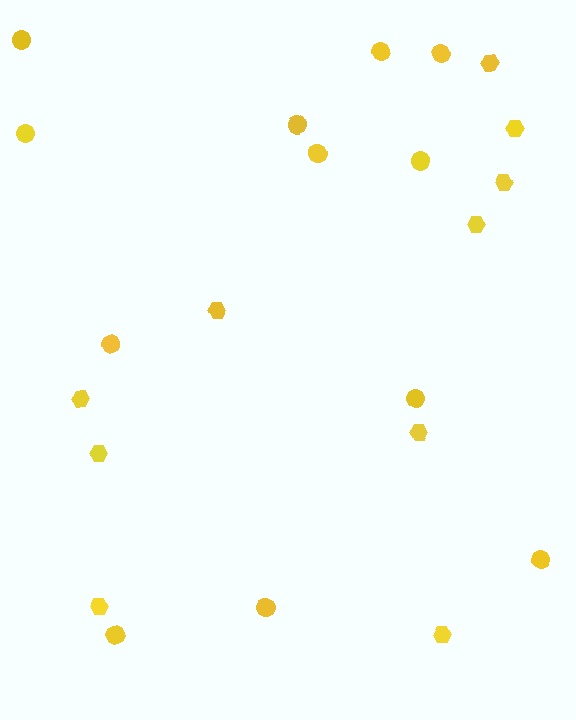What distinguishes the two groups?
There are 2 groups: one group of hexagons (10) and one group of circles (12).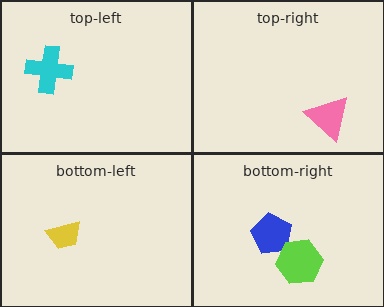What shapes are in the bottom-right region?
The blue pentagon, the lime hexagon.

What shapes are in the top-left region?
The cyan cross.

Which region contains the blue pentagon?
The bottom-right region.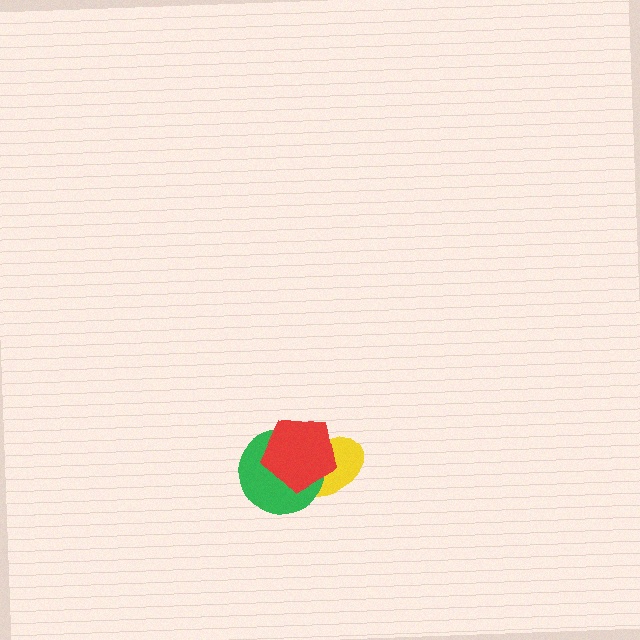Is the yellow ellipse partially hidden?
Yes, it is partially covered by another shape.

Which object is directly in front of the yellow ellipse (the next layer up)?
The green circle is directly in front of the yellow ellipse.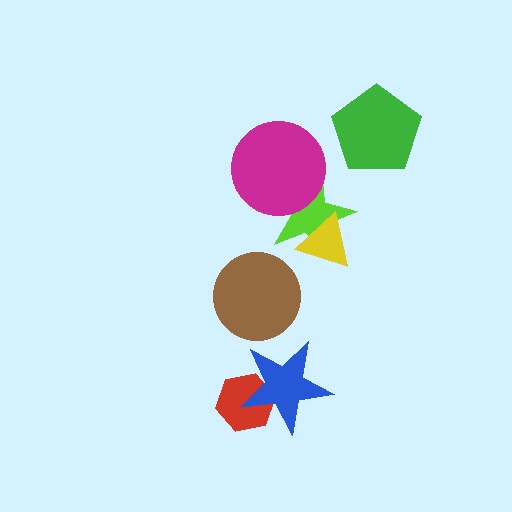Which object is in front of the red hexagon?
The blue star is in front of the red hexagon.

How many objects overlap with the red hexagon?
1 object overlaps with the red hexagon.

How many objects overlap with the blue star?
1 object overlaps with the blue star.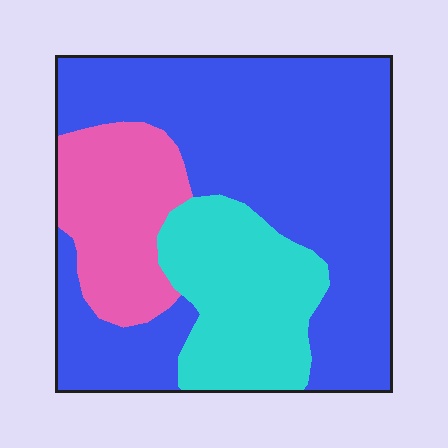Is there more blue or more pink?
Blue.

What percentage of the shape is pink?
Pink covers 18% of the shape.